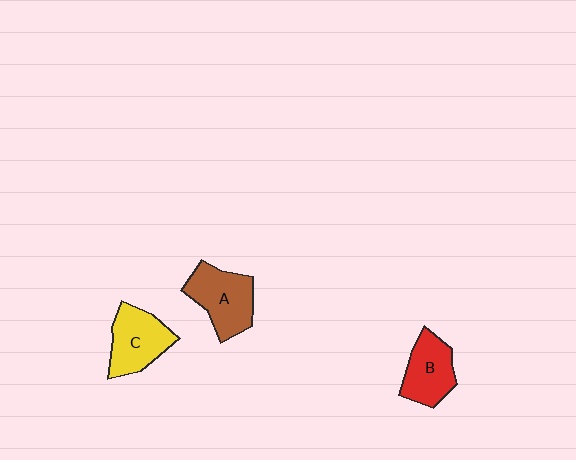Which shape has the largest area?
Shape A (brown).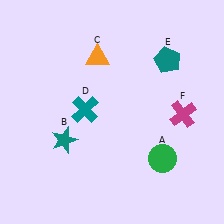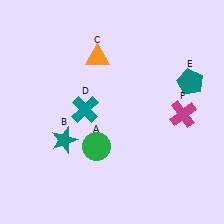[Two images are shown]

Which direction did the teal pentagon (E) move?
The teal pentagon (E) moved right.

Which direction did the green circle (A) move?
The green circle (A) moved left.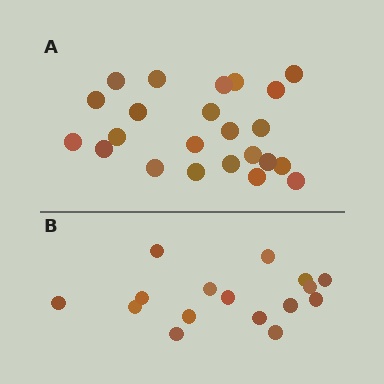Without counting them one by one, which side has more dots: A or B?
Region A (the top region) has more dots.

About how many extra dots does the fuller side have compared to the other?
Region A has roughly 8 or so more dots than region B.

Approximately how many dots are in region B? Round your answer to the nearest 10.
About 20 dots. (The exact count is 16, which rounds to 20.)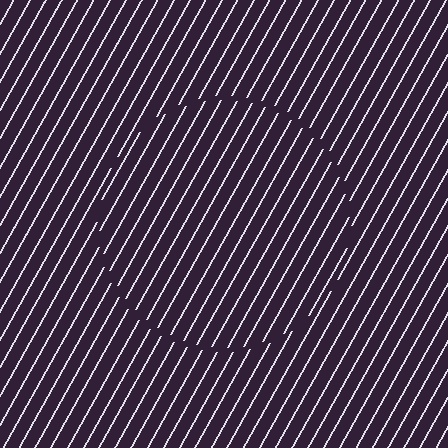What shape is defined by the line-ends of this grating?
An illusory circle. The interior of the shape contains the same grating, shifted by half a period — the contour is defined by the phase discontinuity where line-ends from the inner and outer gratings abut.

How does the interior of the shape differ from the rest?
The interior of the shape contains the same grating, shifted by half a period — the contour is defined by the phase discontinuity where line-ends from the inner and outer gratings abut.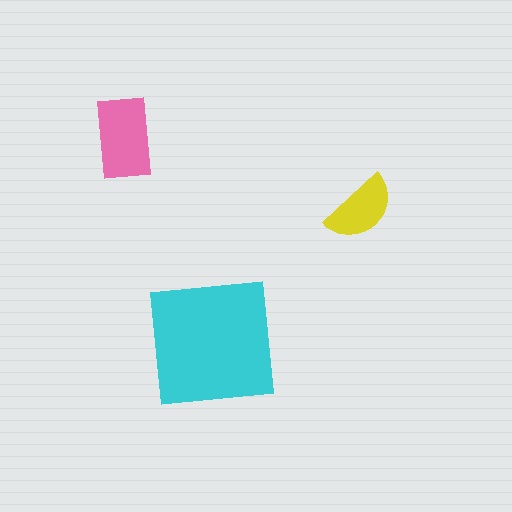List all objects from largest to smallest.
The cyan square, the pink rectangle, the yellow semicircle.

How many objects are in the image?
There are 3 objects in the image.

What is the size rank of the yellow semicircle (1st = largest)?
3rd.